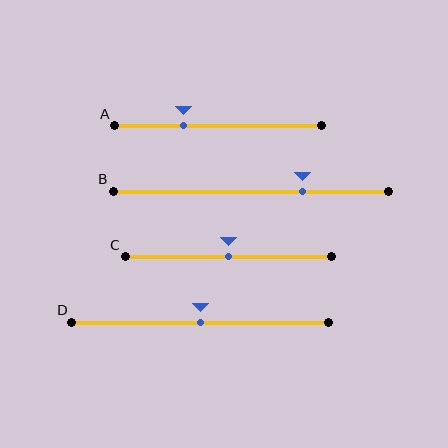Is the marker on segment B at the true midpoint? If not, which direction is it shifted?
No, the marker on segment B is shifted to the right by about 19% of the segment length.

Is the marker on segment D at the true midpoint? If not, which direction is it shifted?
Yes, the marker on segment D is at the true midpoint.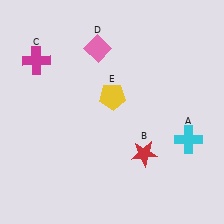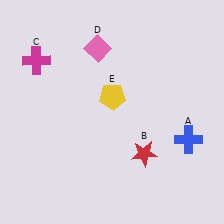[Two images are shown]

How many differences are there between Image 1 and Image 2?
There is 1 difference between the two images.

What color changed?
The cross (A) changed from cyan in Image 1 to blue in Image 2.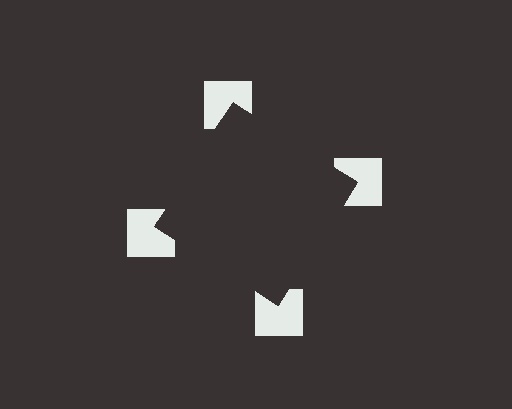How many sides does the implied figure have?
4 sides.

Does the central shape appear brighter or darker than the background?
It typically appears slightly darker than the background, even though no actual brightness change is drawn.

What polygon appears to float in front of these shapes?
An illusory square — its edges are inferred from the aligned wedge cuts in the notched squares, not physically drawn.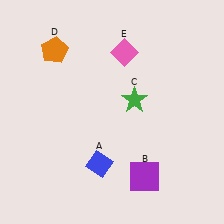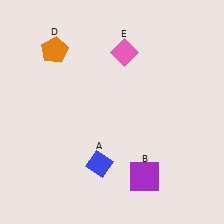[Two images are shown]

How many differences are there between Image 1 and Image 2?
There is 1 difference between the two images.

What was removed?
The green star (C) was removed in Image 2.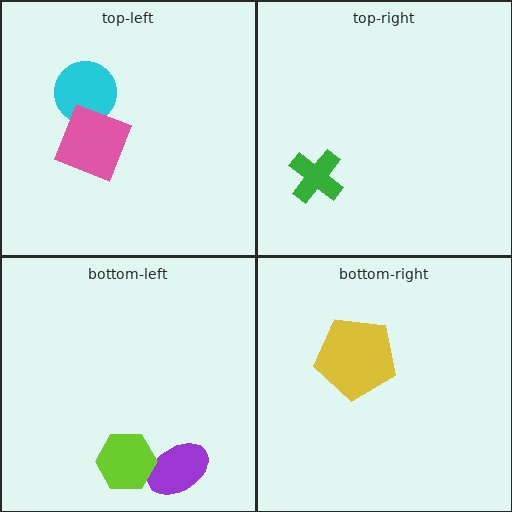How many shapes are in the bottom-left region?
2.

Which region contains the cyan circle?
The top-left region.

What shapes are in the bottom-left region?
The purple ellipse, the lime hexagon.